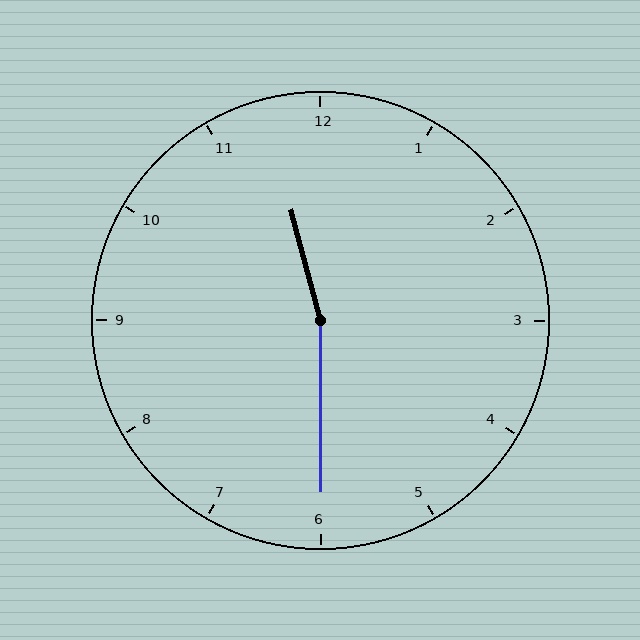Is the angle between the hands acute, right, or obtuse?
It is obtuse.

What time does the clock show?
11:30.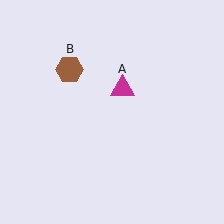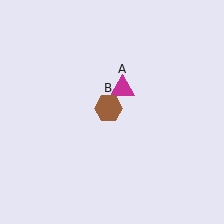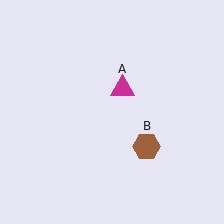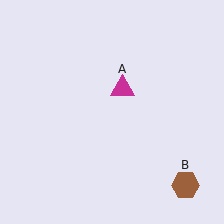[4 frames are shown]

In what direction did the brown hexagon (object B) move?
The brown hexagon (object B) moved down and to the right.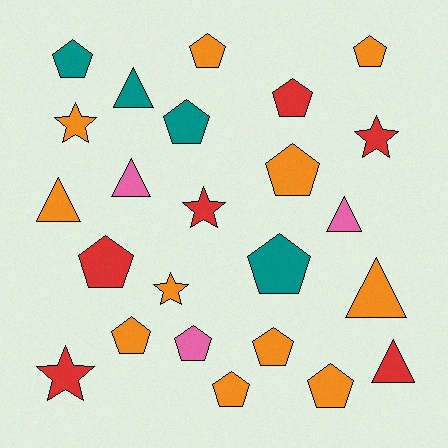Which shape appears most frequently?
Pentagon, with 13 objects.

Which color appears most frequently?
Orange, with 11 objects.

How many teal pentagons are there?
There are 3 teal pentagons.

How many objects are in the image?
There are 24 objects.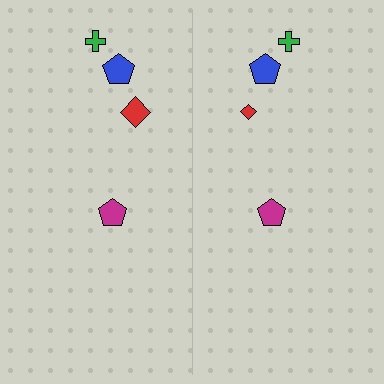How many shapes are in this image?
There are 8 shapes in this image.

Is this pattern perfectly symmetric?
No, the pattern is not perfectly symmetric. The red diamond on the right side has a different size than its mirror counterpart.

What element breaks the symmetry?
The red diamond on the right side has a different size than its mirror counterpart.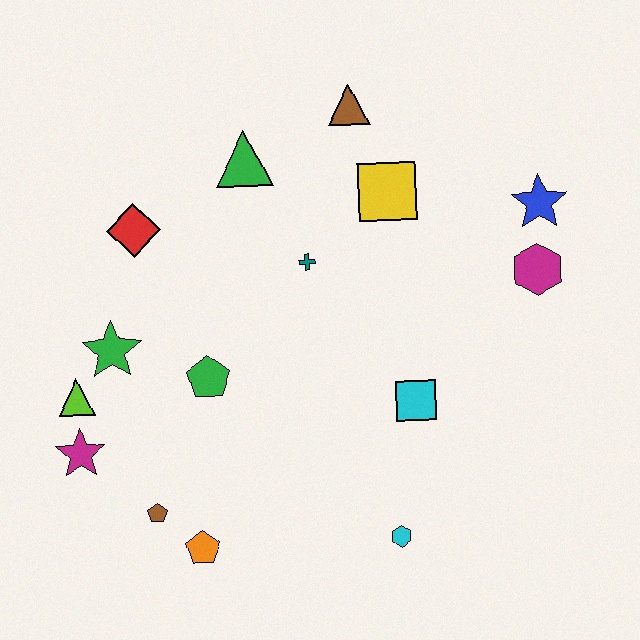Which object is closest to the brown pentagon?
The orange pentagon is closest to the brown pentagon.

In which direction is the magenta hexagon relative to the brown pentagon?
The magenta hexagon is to the right of the brown pentagon.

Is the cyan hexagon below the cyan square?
Yes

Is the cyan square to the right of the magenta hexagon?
No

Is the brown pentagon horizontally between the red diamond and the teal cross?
Yes